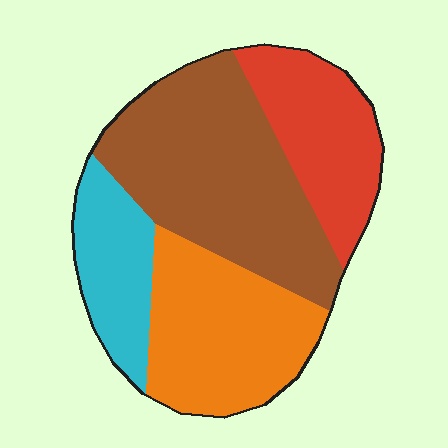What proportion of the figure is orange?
Orange takes up between a quarter and a half of the figure.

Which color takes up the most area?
Brown, at roughly 40%.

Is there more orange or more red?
Orange.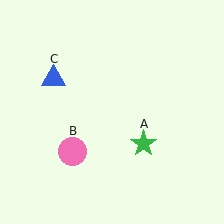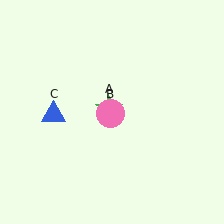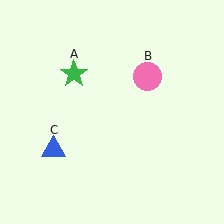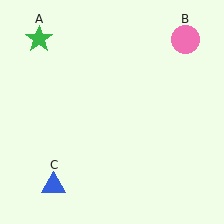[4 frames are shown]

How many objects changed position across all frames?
3 objects changed position: green star (object A), pink circle (object B), blue triangle (object C).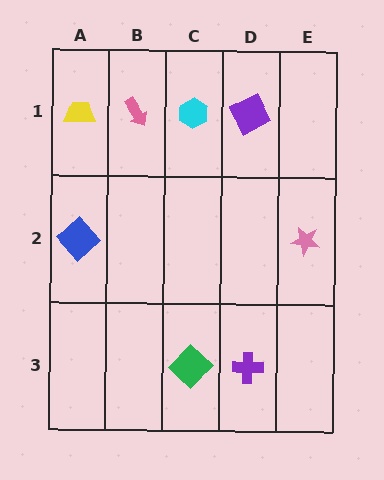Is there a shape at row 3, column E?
No, that cell is empty.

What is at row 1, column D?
A purple square.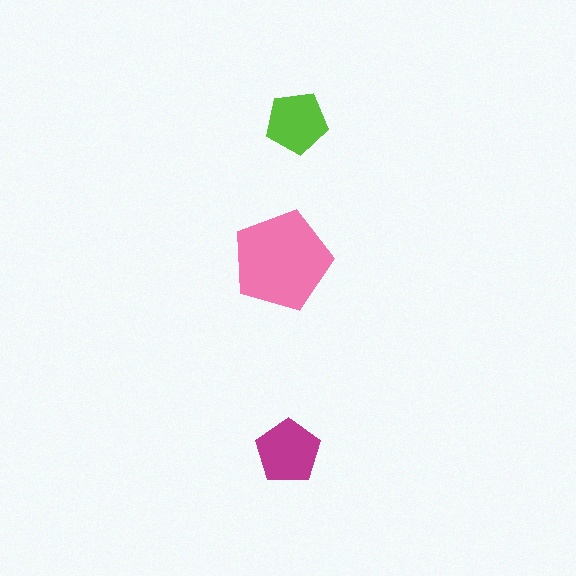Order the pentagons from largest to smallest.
the pink one, the magenta one, the lime one.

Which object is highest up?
The lime pentagon is topmost.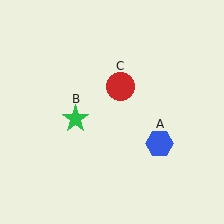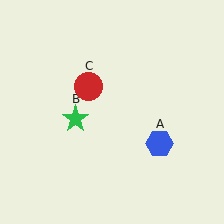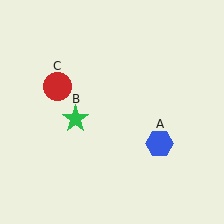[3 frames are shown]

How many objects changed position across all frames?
1 object changed position: red circle (object C).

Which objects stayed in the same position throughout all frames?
Blue hexagon (object A) and green star (object B) remained stationary.